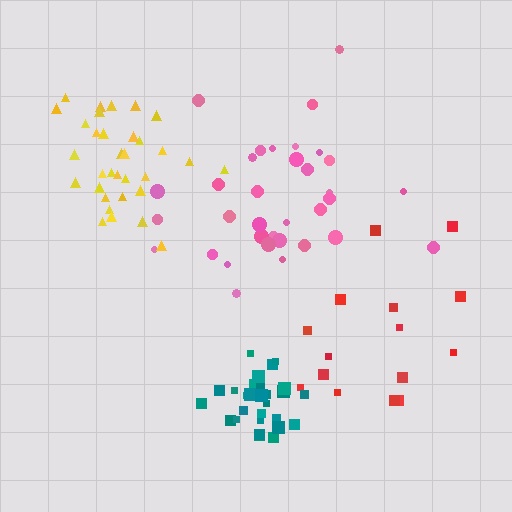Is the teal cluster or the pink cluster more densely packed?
Teal.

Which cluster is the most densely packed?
Teal.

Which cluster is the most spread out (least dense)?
Red.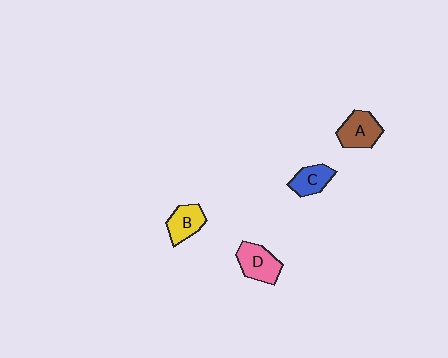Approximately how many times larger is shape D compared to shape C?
Approximately 1.3 times.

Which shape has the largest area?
Shape D (pink).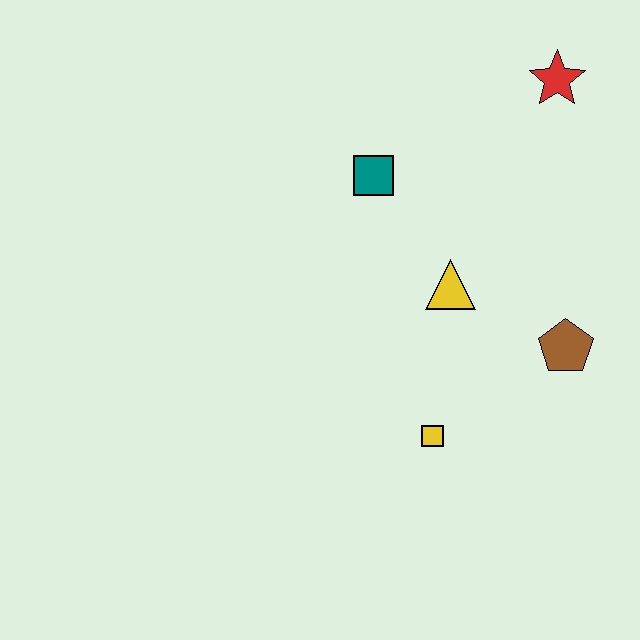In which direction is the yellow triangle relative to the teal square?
The yellow triangle is below the teal square.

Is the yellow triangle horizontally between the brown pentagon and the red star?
No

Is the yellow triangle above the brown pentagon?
Yes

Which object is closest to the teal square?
The yellow triangle is closest to the teal square.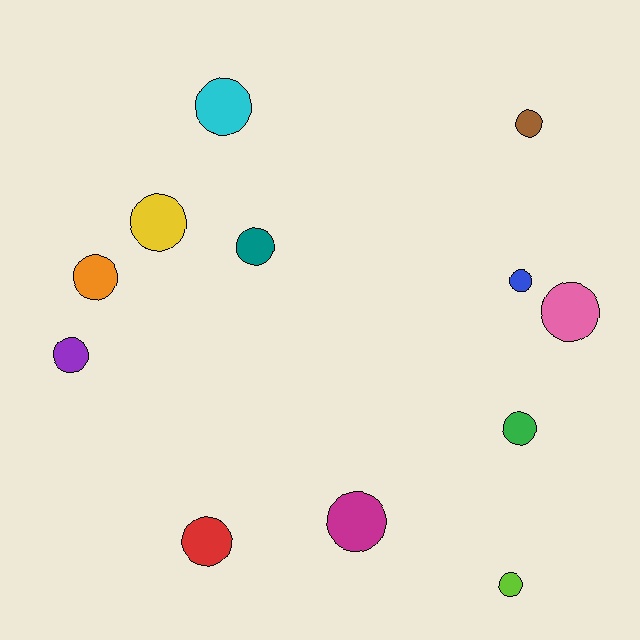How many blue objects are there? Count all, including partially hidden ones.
There is 1 blue object.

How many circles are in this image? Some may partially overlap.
There are 12 circles.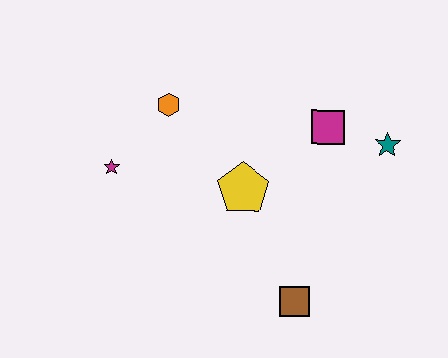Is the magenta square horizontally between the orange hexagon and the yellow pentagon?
No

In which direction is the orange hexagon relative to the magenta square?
The orange hexagon is to the left of the magenta square.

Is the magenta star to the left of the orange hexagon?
Yes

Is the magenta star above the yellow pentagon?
Yes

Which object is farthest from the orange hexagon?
The brown square is farthest from the orange hexagon.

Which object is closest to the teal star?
The magenta square is closest to the teal star.